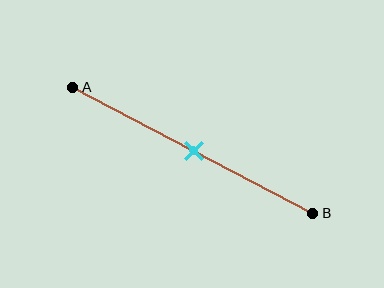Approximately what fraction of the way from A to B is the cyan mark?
The cyan mark is approximately 50% of the way from A to B.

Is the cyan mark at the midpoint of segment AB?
Yes, the mark is approximately at the midpoint.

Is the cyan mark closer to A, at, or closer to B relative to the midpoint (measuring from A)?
The cyan mark is approximately at the midpoint of segment AB.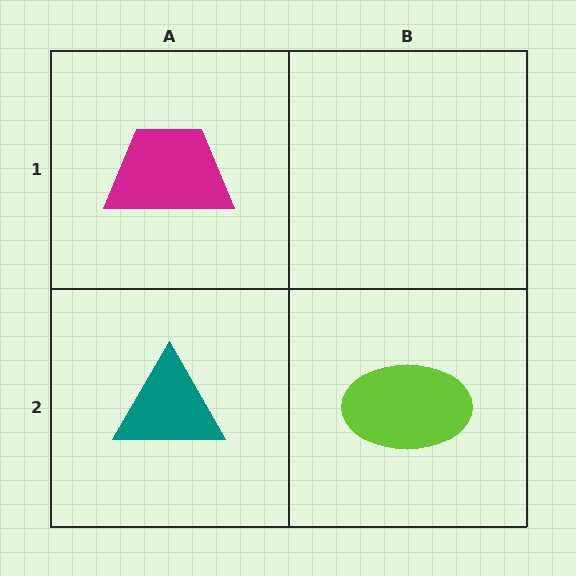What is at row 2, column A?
A teal triangle.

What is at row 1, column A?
A magenta trapezoid.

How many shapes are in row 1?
1 shape.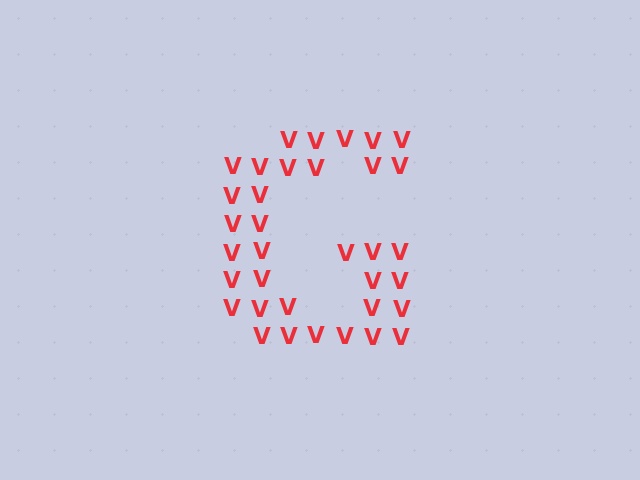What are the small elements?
The small elements are letter V's.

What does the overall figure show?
The overall figure shows the letter G.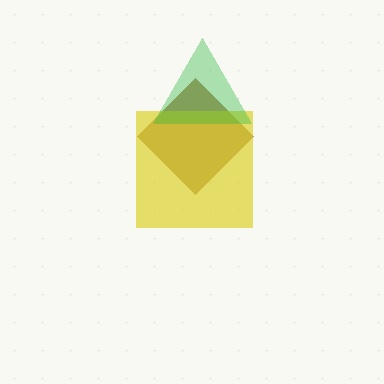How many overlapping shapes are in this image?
There are 3 overlapping shapes in the image.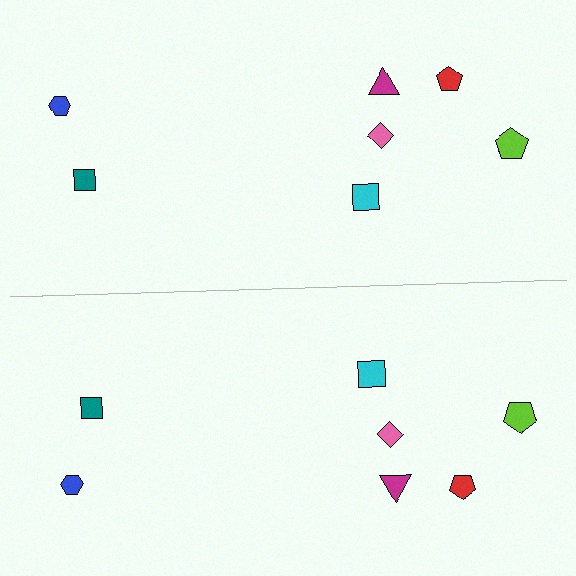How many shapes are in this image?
There are 14 shapes in this image.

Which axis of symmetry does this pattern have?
The pattern has a horizontal axis of symmetry running through the center of the image.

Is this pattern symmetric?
Yes, this pattern has bilateral (reflection) symmetry.